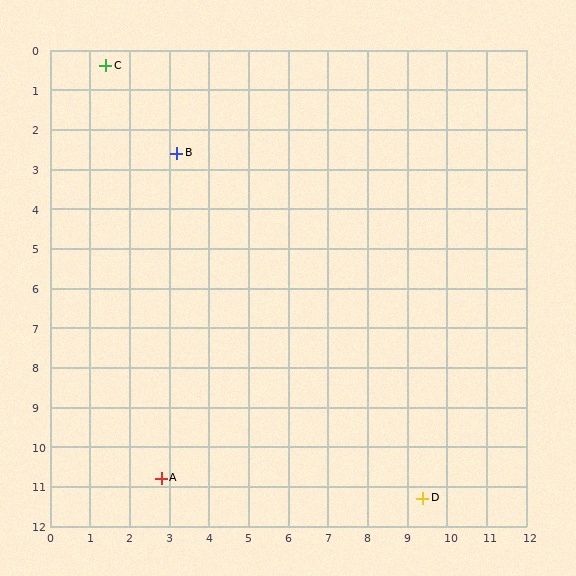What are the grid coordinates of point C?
Point C is at approximately (1.4, 0.4).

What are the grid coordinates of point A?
Point A is at approximately (2.8, 10.8).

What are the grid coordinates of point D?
Point D is at approximately (9.4, 11.3).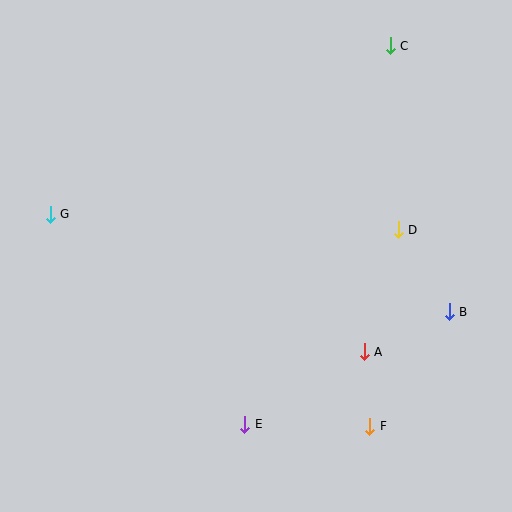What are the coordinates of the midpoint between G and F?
The midpoint between G and F is at (210, 320).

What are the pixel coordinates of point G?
Point G is at (50, 214).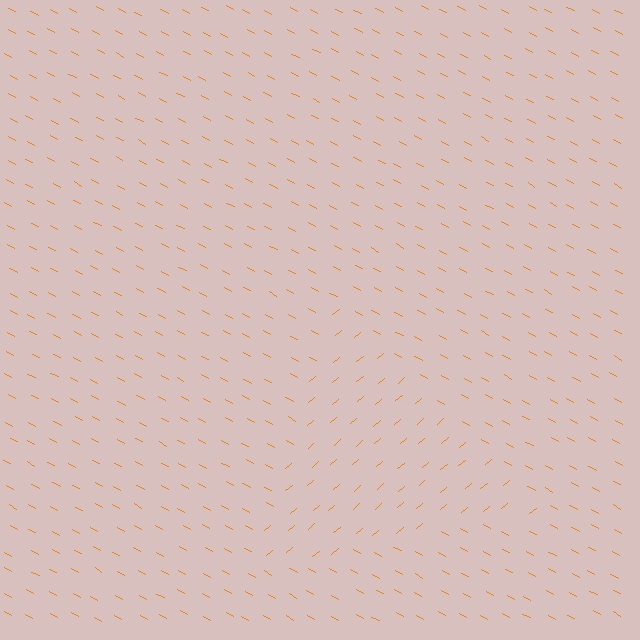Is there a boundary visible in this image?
Yes, there is a texture boundary formed by a change in line orientation.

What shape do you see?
I see a triangle.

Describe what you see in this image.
The image is filled with small orange line segments. A triangle region in the image has lines oriented differently from the surrounding lines, creating a visible texture boundary.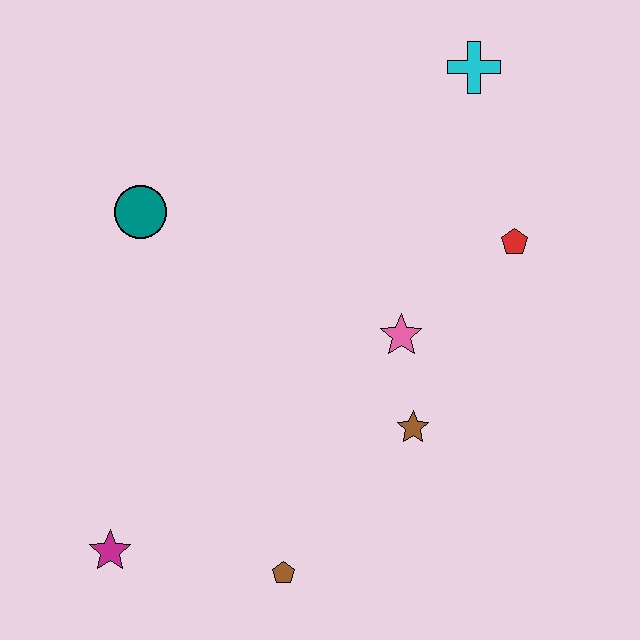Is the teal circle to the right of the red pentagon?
No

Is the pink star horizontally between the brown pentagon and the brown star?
Yes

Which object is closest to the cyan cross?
The red pentagon is closest to the cyan cross.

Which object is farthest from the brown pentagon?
The cyan cross is farthest from the brown pentagon.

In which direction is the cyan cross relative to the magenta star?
The cyan cross is above the magenta star.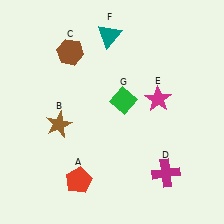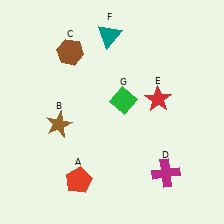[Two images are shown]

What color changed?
The star (E) changed from magenta in Image 1 to red in Image 2.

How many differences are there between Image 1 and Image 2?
There is 1 difference between the two images.